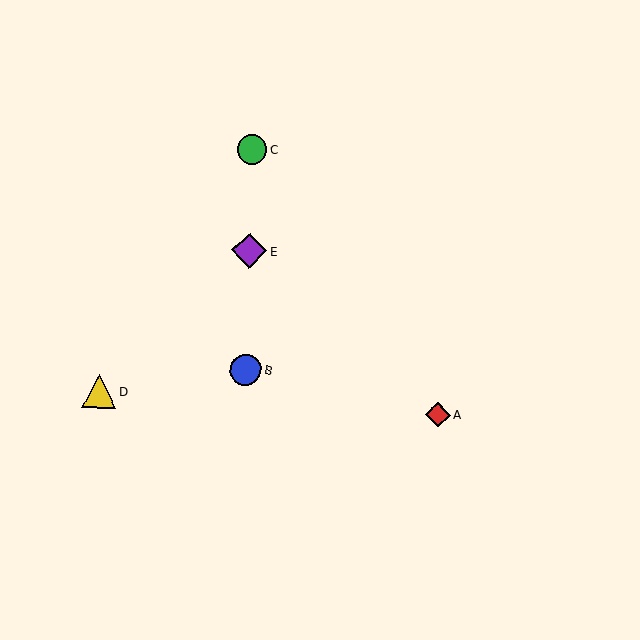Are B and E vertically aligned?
Yes, both are at x≈246.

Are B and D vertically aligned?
No, B is at x≈246 and D is at x≈99.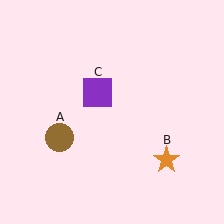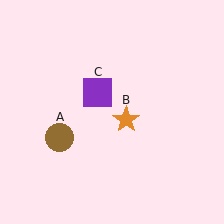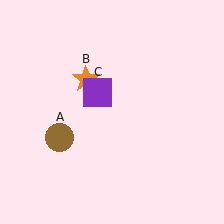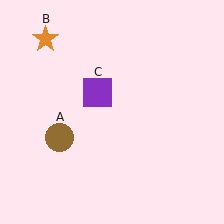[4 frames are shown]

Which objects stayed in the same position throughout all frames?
Brown circle (object A) and purple square (object C) remained stationary.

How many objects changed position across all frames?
1 object changed position: orange star (object B).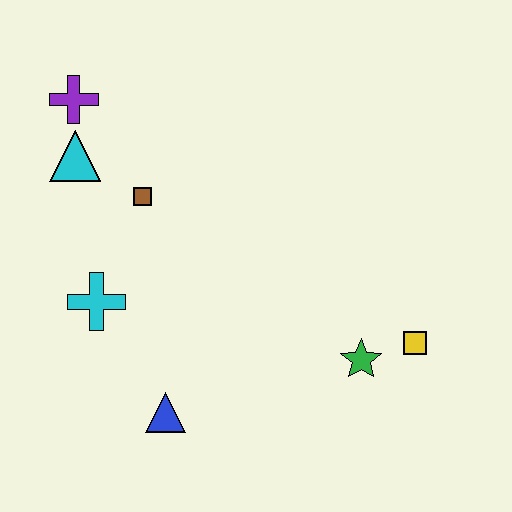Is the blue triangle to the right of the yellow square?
No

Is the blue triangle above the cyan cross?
No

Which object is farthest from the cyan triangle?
The yellow square is farthest from the cyan triangle.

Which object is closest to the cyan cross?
The brown square is closest to the cyan cross.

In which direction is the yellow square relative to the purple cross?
The yellow square is to the right of the purple cross.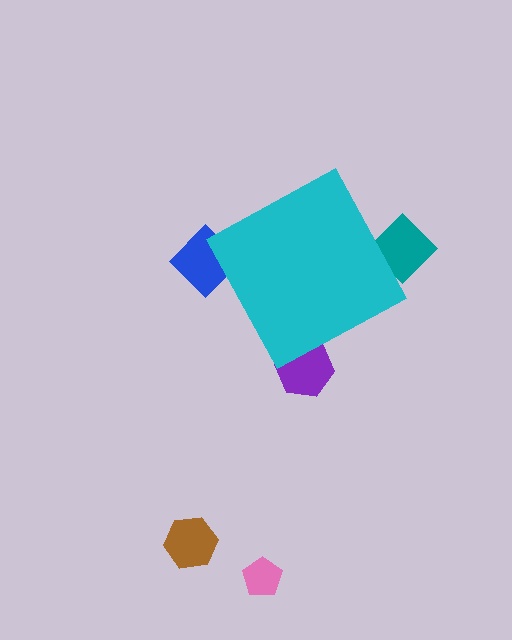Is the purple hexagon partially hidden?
Yes, the purple hexagon is partially hidden behind the cyan diamond.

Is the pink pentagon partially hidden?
No, the pink pentagon is fully visible.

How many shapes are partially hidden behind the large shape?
3 shapes are partially hidden.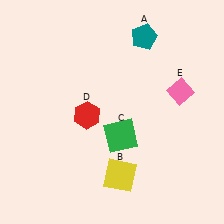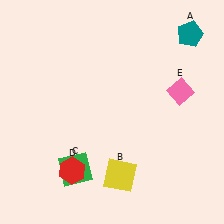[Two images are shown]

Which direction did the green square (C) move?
The green square (C) moved left.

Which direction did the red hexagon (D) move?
The red hexagon (D) moved down.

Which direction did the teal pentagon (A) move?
The teal pentagon (A) moved right.